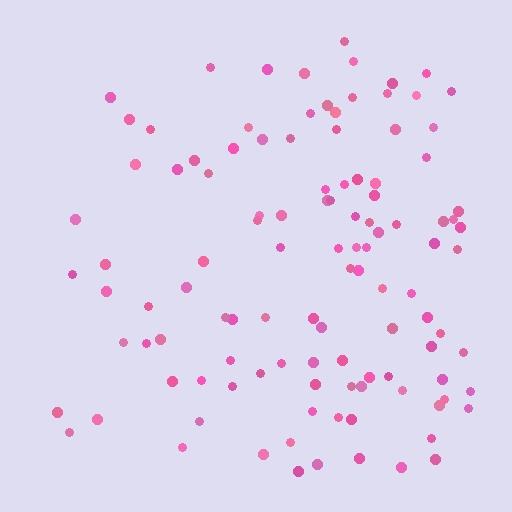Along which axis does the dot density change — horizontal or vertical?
Horizontal.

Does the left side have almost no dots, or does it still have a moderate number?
Still a moderate number, just noticeably fewer than the right.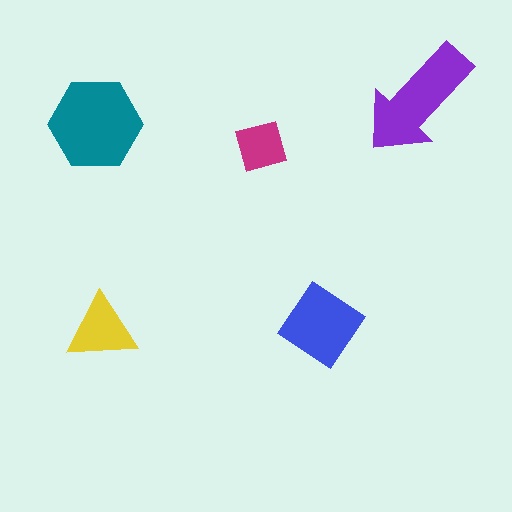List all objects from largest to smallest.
The teal hexagon, the purple arrow, the blue diamond, the yellow triangle, the magenta diamond.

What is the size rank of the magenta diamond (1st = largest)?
5th.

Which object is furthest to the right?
The purple arrow is rightmost.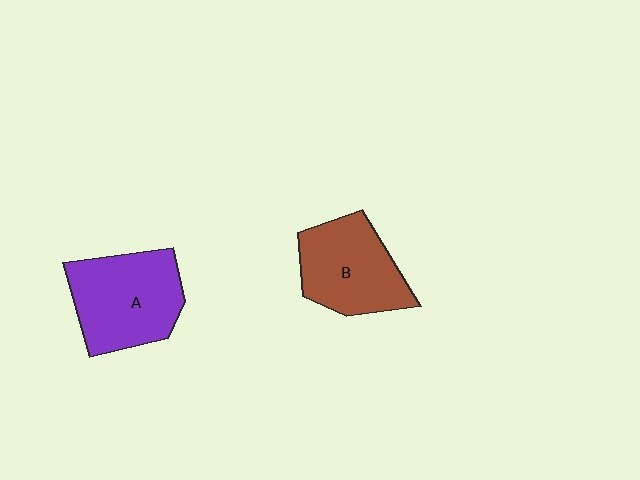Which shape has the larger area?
Shape A (purple).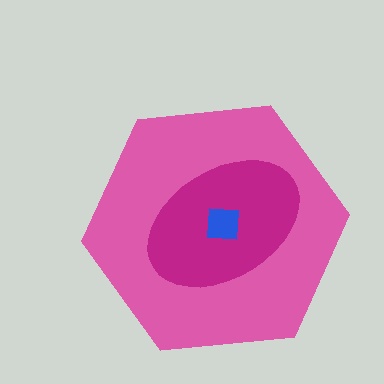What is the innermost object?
The blue square.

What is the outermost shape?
The pink hexagon.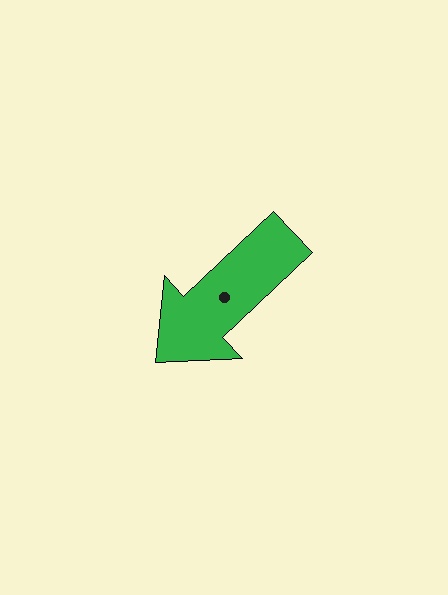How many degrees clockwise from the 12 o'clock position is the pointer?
Approximately 226 degrees.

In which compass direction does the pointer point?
Southwest.